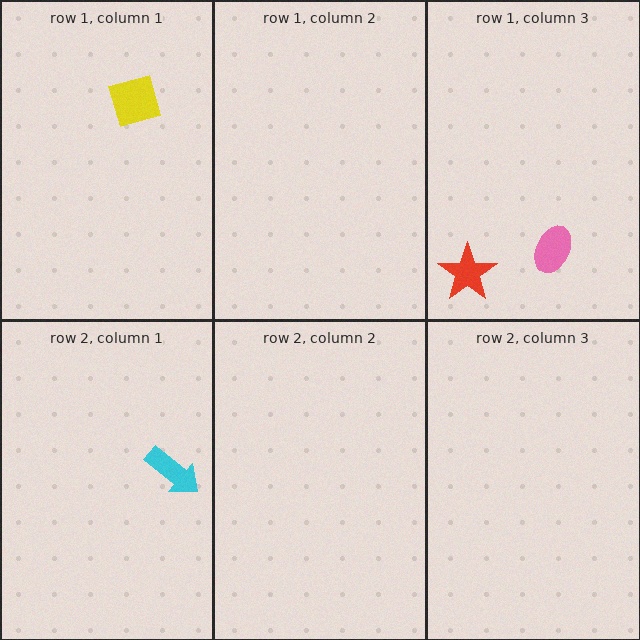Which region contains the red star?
The row 1, column 3 region.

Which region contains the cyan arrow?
The row 2, column 1 region.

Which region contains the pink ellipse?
The row 1, column 3 region.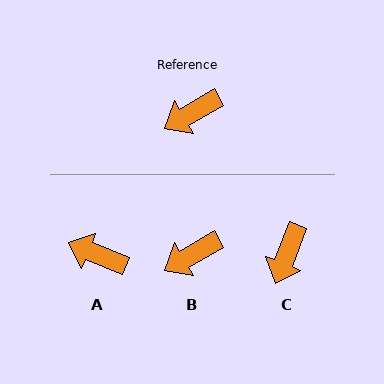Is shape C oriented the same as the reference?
No, it is off by about 39 degrees.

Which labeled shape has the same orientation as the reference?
B.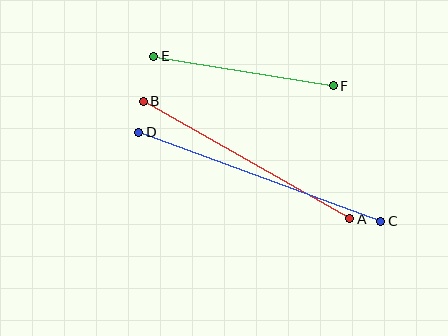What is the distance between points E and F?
The distance is approximately 182 pixels.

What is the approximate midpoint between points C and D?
The midpoint is at approximately (260, 177) pixels.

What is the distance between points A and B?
The distance is approximately 237 pixels.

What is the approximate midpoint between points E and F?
The midpoint is at approximately (243, 71) pixels.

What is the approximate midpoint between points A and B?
The midpoint is at approximately (246, 160) pixels.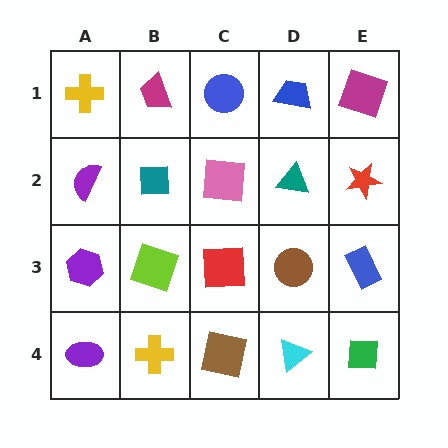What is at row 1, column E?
A magenta square.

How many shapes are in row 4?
5 shapes.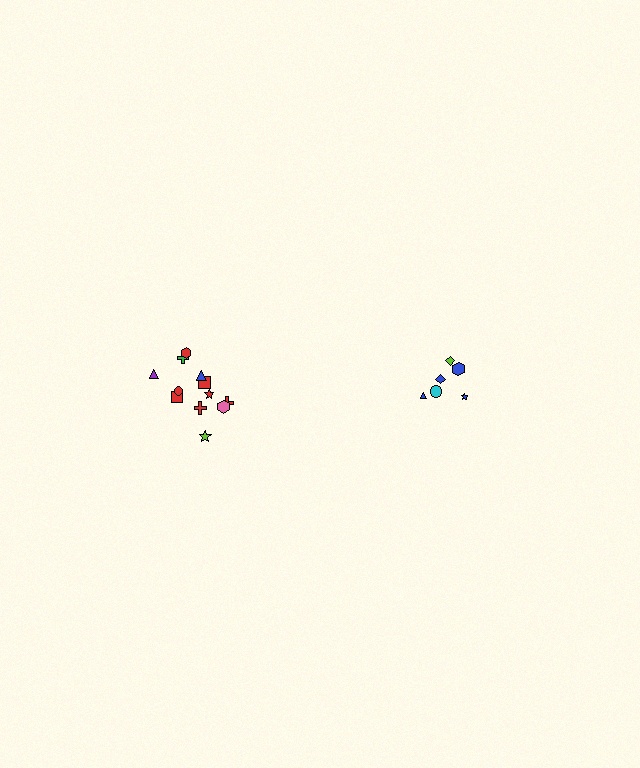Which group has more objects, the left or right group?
The left group.